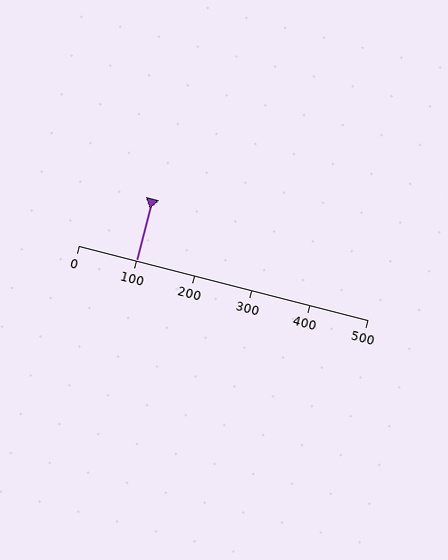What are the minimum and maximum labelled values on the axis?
The axis runs from 0 to 500.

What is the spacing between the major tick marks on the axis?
The major ticks are spaced 100 apart.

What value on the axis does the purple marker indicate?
The marker indicates approximately 100.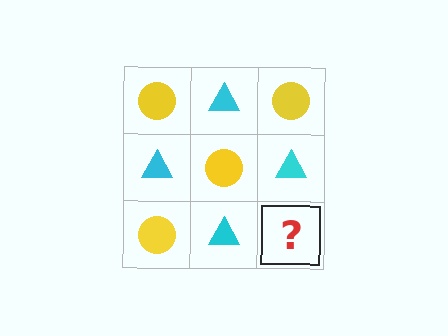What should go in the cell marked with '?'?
The missing cell should contain a yellow circle.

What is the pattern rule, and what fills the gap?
The rule is that it alternates yellow circle and cyan triangle in a checkerboard pattern. The gap should be filled with a yellow circle.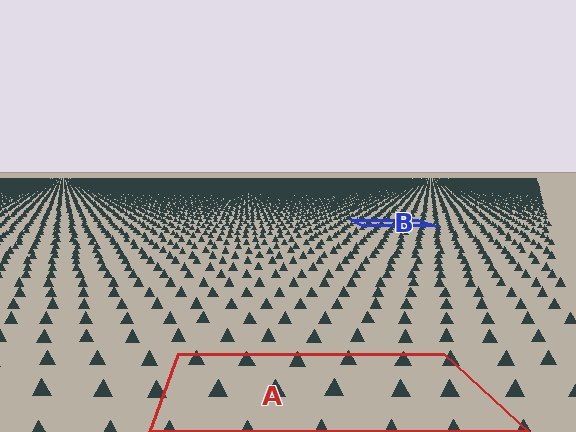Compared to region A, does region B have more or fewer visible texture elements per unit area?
Region B has more texture elements per unit area — they are packed more densely because it is farther away.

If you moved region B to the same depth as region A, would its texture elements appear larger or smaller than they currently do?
They would appear larger. At a closer depth, the same texture elements are projected at a bigger on-screen size.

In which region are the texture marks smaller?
The texture marks are smaller in region B, because it is farther away.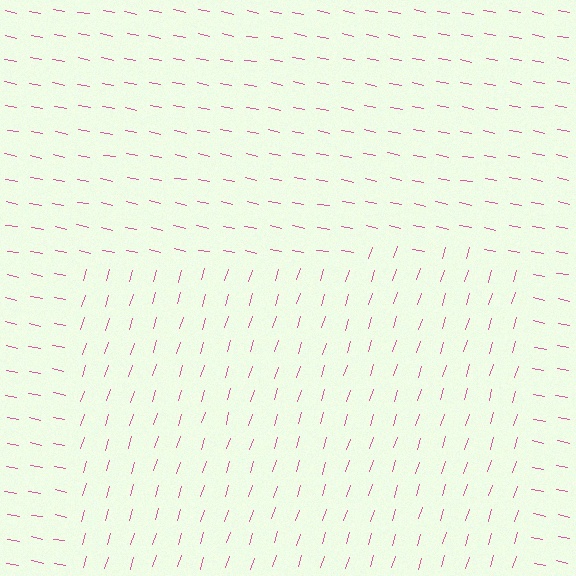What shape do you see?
I see a rectangle.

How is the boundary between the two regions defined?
The boundary is defined purely by a change in line orientation (approximately 84 degrees difference). All lines are the same color and thickness.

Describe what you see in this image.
The image is filled with small pink line segments. A rectangle region in the image has lines oriented differently from the surrounding lines, creating a visible texture boundary.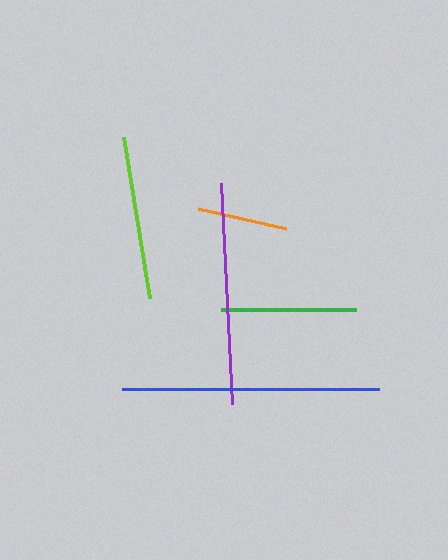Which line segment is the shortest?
The orange line is the shortest at approximately 90 pixels.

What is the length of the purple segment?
The purple segment is approximately 221 pixels long.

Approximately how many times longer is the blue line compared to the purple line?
The blue line is approximately 1.2 times the length of the purple line.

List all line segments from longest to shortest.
From longest to shortest: blue, purple, lime, green, orange.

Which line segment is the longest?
The blue line is the longest at approximately 257 pixels.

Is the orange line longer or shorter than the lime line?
The lime line is longer than the orange line.